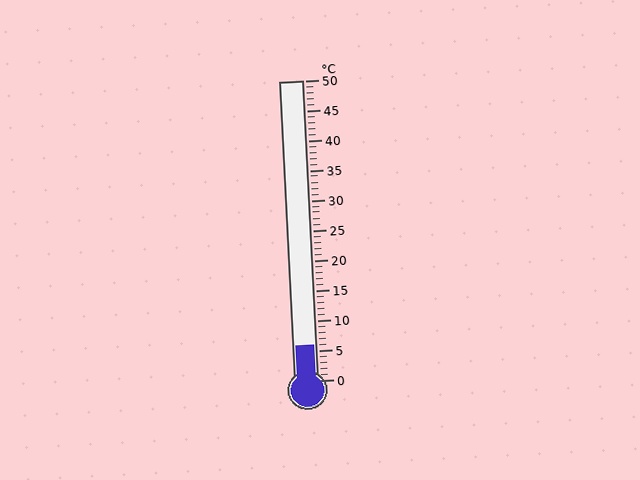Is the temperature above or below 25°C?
The temperature is below 25°C.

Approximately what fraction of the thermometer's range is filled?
The thermometer is filled to approximately 10% of its range.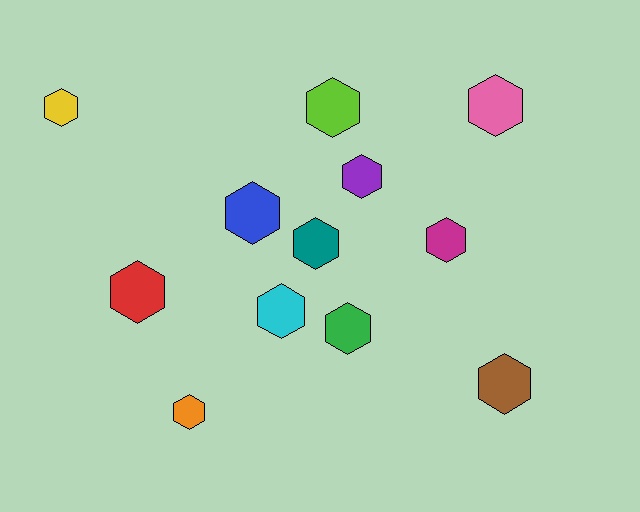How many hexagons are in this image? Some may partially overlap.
There are 12 hexagons.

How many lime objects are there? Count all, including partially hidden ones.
There is 1 lime object.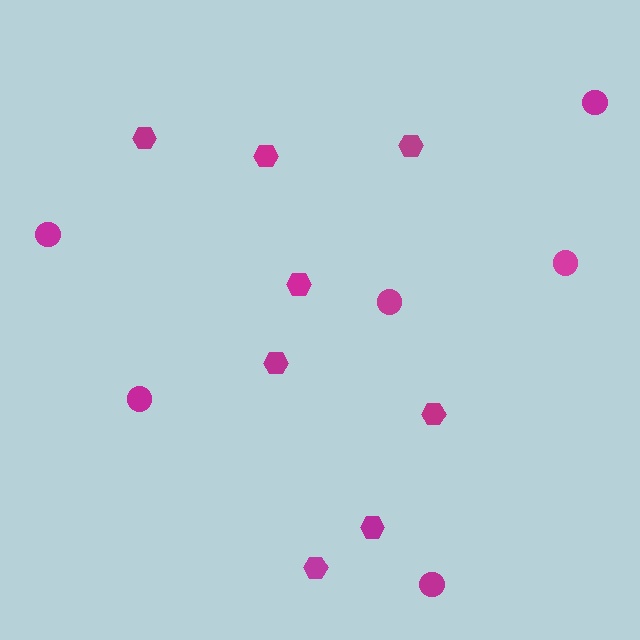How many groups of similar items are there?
There are 2 groups: one group of circles (6) and one group of hexagons (8).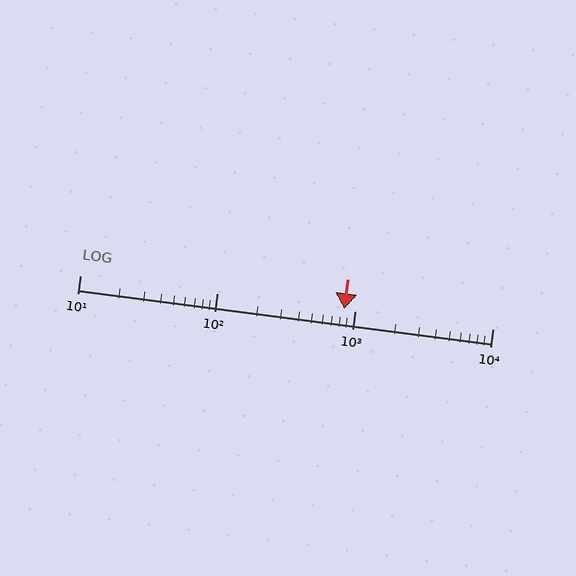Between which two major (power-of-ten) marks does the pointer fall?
The pointer is between 100 and 1000.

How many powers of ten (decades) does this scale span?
The scale spans 3 decades, from 10 to 10000.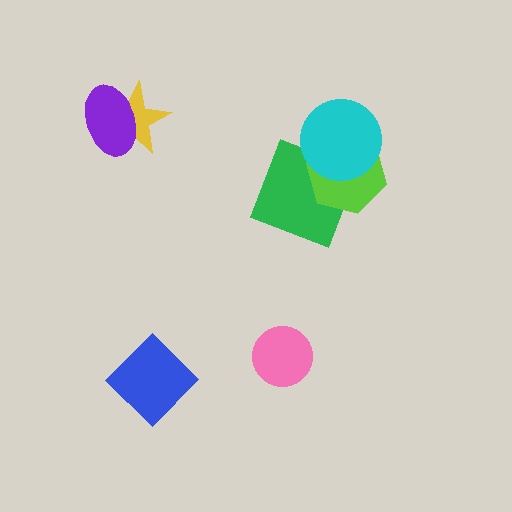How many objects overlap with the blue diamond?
0 objects overlap with the blue diamond.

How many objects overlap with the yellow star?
1 object overlaps with the yellow star.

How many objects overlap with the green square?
2 objects overlap with the green square.